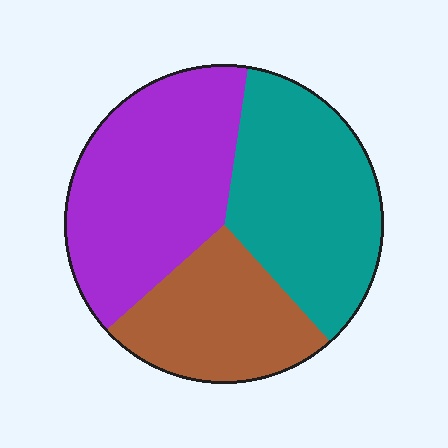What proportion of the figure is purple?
Purple takes up about two fifths (2/5) of the figure.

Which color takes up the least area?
Brown, at roughly 25%.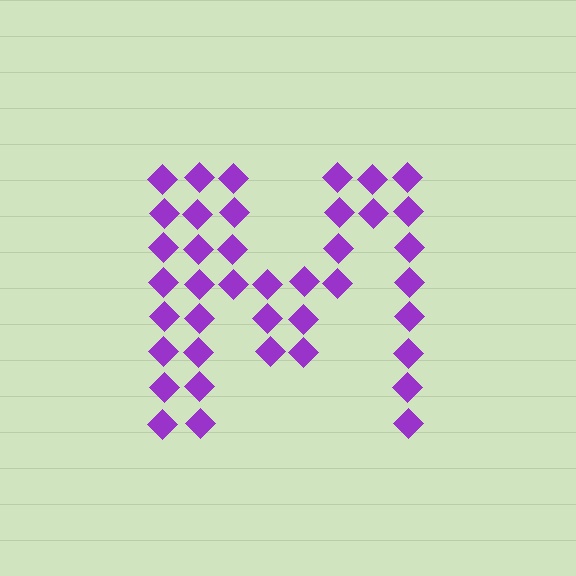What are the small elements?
The small elements are diamonds.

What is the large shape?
The large shape is the letter M.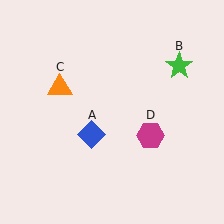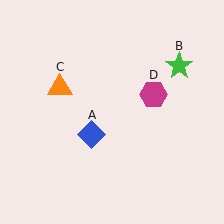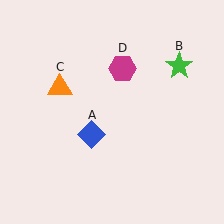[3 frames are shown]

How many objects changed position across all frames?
1 object changed position: magenta hexagon (object D).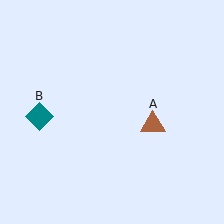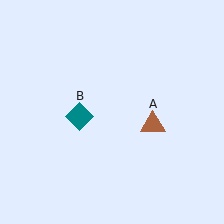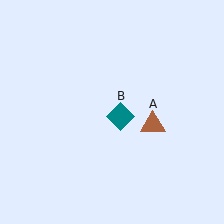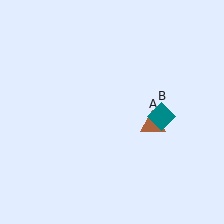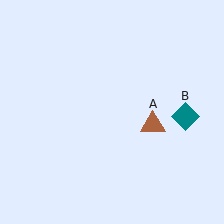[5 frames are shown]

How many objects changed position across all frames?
1 object changed position: teal diamond (object B).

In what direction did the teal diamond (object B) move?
The teal diamond (object B) moved right.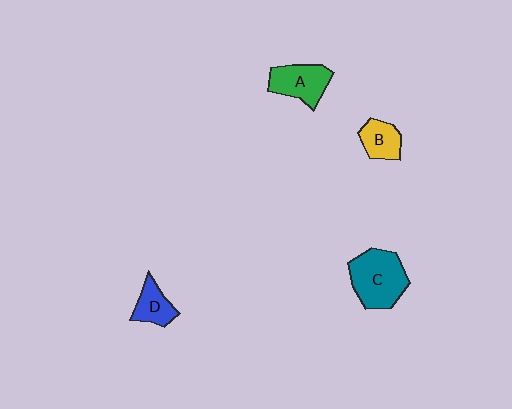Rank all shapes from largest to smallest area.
From largest to smallest: C (teal), A (green), B (yellow), D (blue).